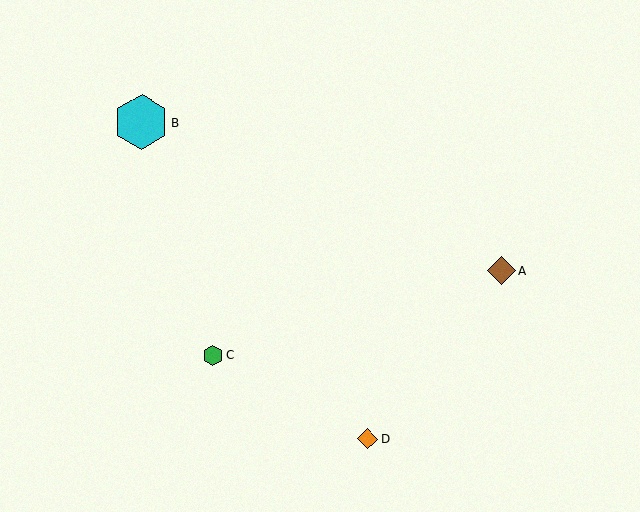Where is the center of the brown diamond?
The center of the brown diamond is at (501, 271).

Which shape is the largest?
The cyan hexagon (labeled B) is the largest.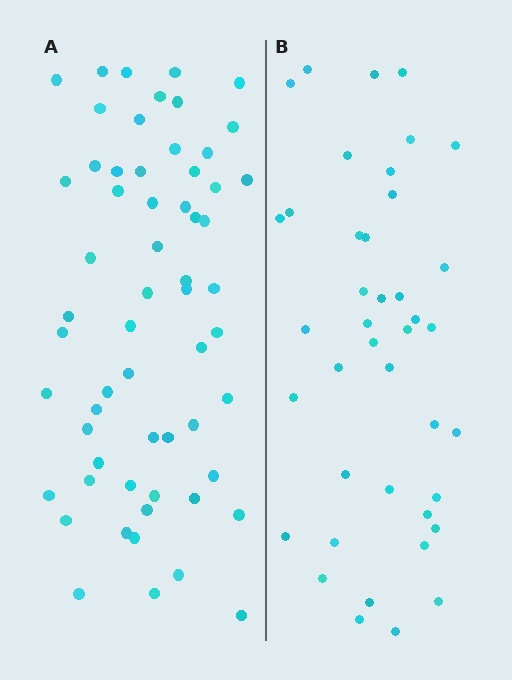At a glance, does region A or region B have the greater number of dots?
Region A (the left region) has more dots.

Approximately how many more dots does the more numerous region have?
Region A has approximately 20 more dots than region B.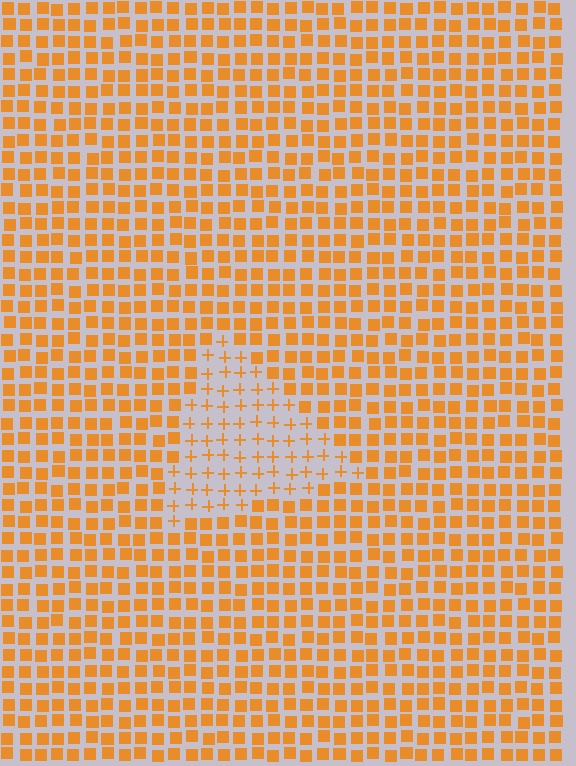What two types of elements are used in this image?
The image uses plus signs inside the triangle region and squares outside it.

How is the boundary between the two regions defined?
The boundary is defined by a change in element shape: plus signs inside vs. squares outside. All elements share the same color and spacing.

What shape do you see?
I see a triangle.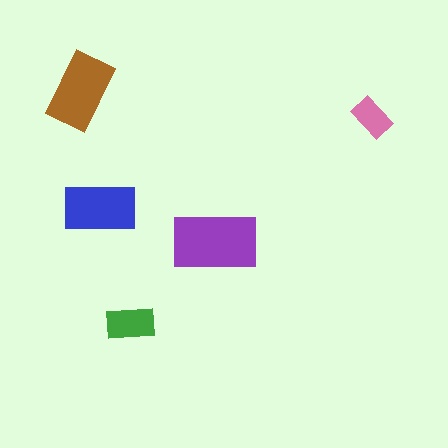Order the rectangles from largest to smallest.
the purple one, the brown one, the blue one, the green one, the pink one.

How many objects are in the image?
There are 5 objects in the image.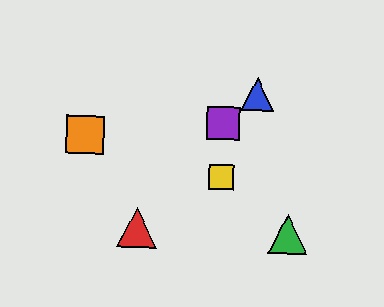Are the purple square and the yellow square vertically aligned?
Yes, both are at x≈223.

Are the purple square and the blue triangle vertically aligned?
No, the purple square is at x≈223 and the blue triangle is at x≈257.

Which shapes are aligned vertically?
The yellow square, the purple square are aligned vertically.